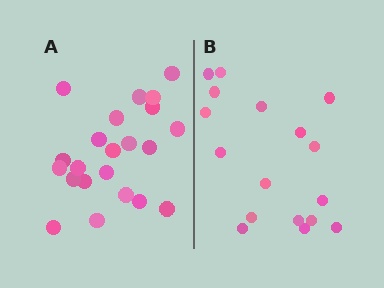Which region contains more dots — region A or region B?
Region A (the left region) has more dots.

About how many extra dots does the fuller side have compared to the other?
Region A has about 5 more dots than region B.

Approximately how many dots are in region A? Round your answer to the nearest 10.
About 20 dots. (The exact count is 22, which rounds to 20.)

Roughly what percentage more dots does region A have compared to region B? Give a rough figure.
About 30% more.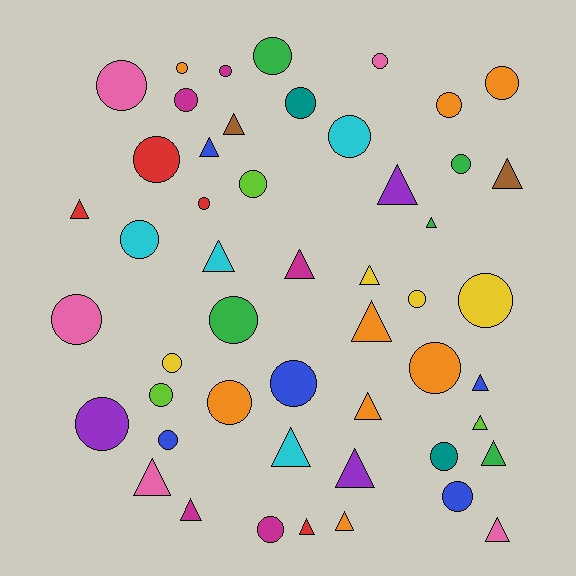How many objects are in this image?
There are 50 objects.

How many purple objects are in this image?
There are 3 purple objects.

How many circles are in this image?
There are 29 circles.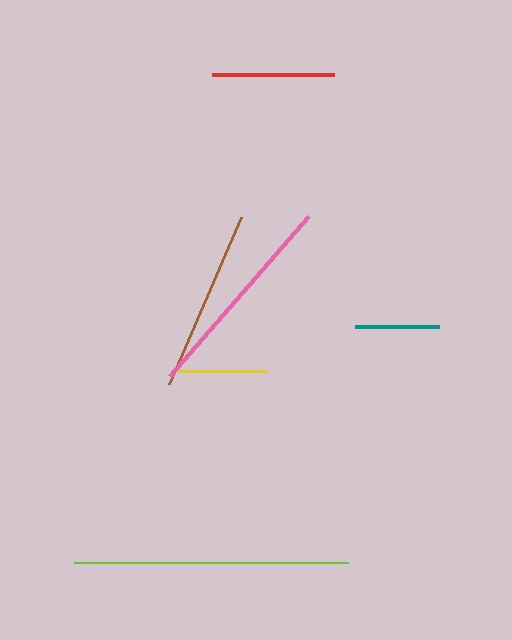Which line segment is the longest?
The lime line is the longest at approximately 274 pixels.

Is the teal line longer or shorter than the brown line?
The brown line is longer than the teal line.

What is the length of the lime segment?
The lime segment is approximately 274 pixels long.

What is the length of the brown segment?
The brown segment is approximately 182 pixels long.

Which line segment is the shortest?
The teal line is the shortest at approximately 84 pixels.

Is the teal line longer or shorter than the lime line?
The lime line is longer than the teal line.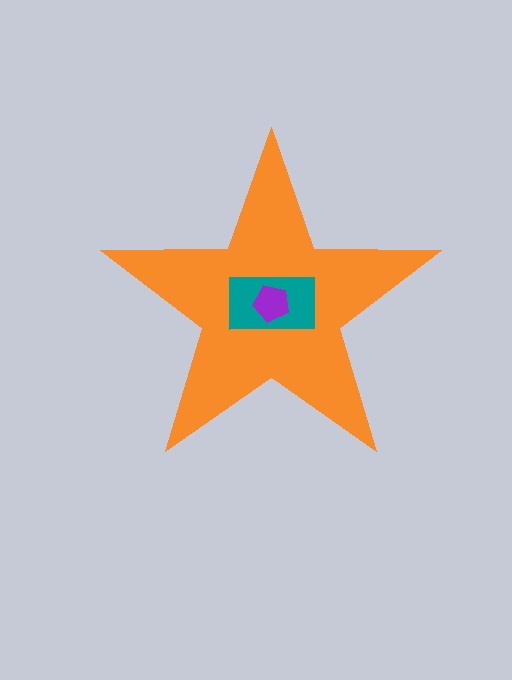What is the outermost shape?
The orange star.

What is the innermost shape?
The purple pentagon.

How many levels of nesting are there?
3.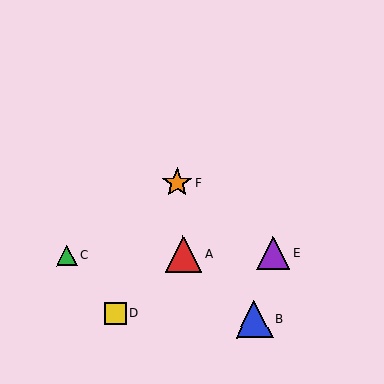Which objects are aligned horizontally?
Objects A, C, E are aligned horizontally.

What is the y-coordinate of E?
Object E is at y≈253.